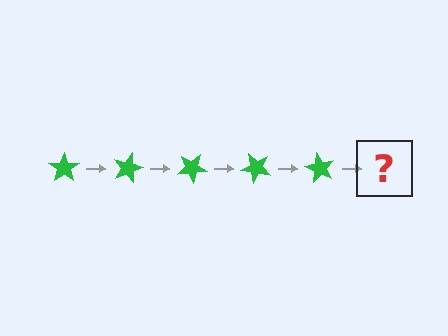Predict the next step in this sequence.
The next step is a green star rotated 75 degrees.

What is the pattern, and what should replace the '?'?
The pattern is that the star rotates 15 degrees each step. The '?' should be a green star rotated 75 degrees.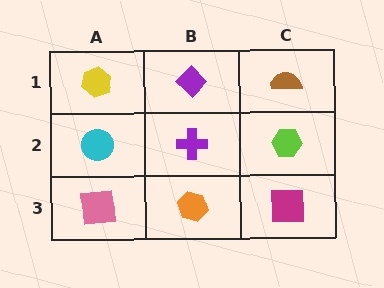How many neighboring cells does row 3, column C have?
2.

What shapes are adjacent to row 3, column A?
A cyan circle (row 2, column A), an orange hexagon (row 3, column B).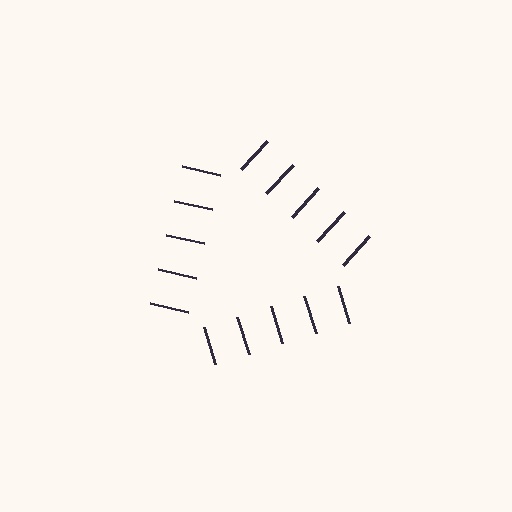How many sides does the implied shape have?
3 sides — the line-ends trace a triangle.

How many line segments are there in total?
15 — 5 along each of the 3 edges.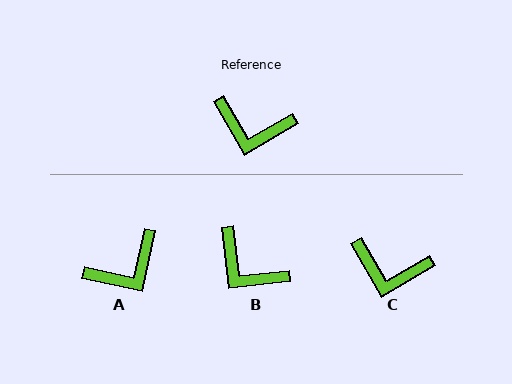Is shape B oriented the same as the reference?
No, it is off by about 23 degrees.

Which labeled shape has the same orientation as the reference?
C.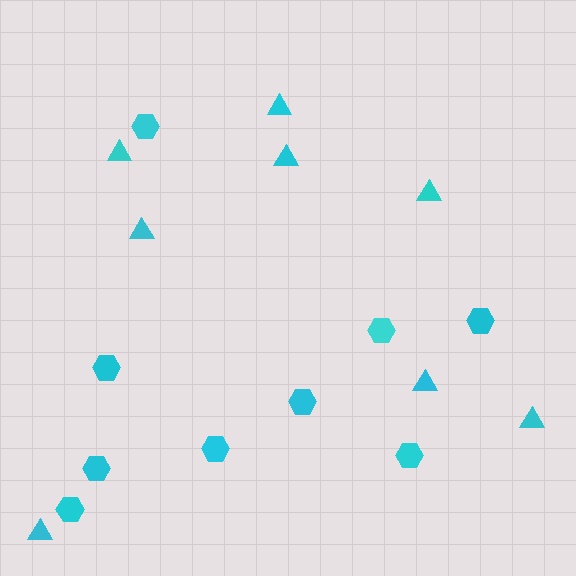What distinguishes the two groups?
There are 2 groups: one group of triangles (8) and one group of hexagons (9).